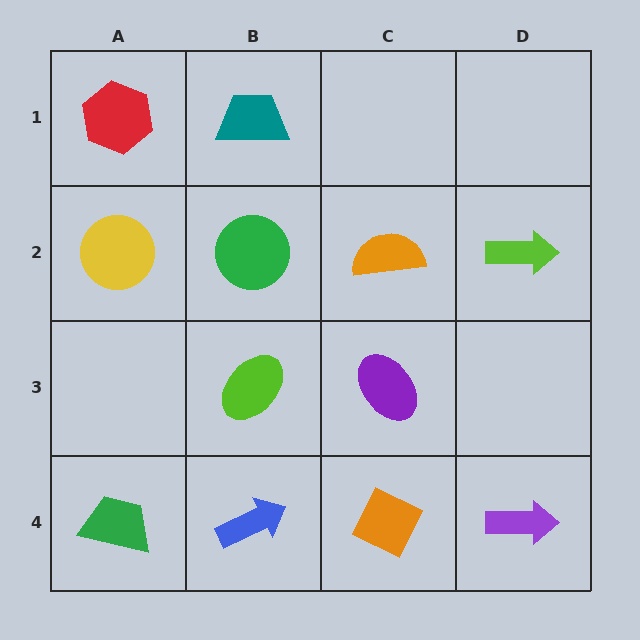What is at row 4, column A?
A green trapezoid.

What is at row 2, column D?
A lime arrow.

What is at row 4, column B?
A blue arrow.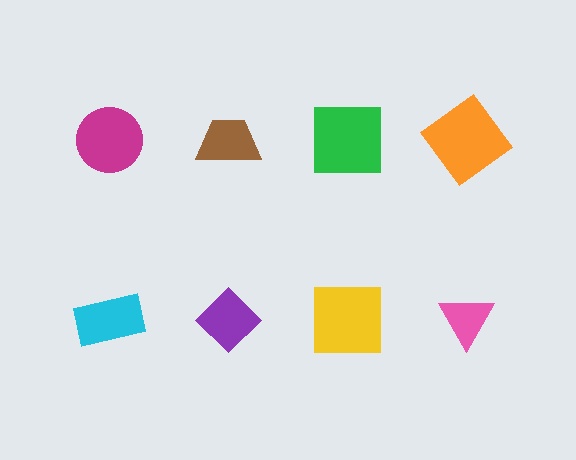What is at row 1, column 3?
A green square.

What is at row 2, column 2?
A purple diamond.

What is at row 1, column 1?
A magenta circle.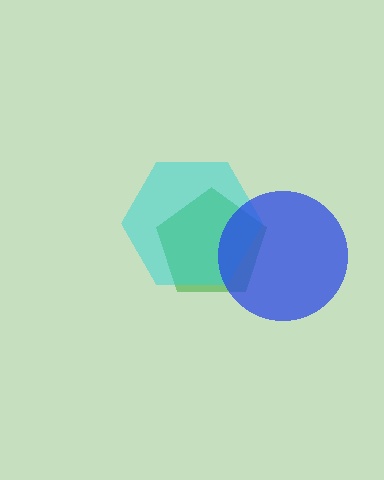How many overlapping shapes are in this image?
There are 3 overlapping shapes in the image.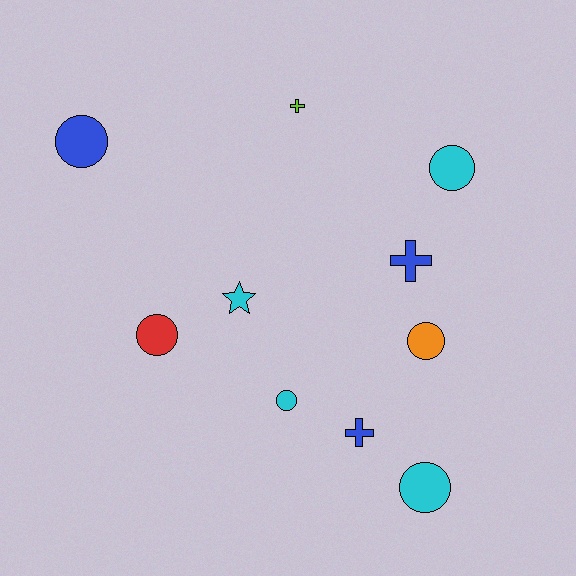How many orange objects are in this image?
There is 1 orange object.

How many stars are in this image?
There is 1 star.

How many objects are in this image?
There are 10 objects.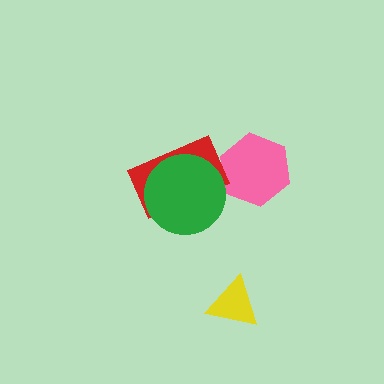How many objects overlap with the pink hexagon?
0 objects overlap with the pink hexagon.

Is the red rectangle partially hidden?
Yes, it is partially covered by another shape.